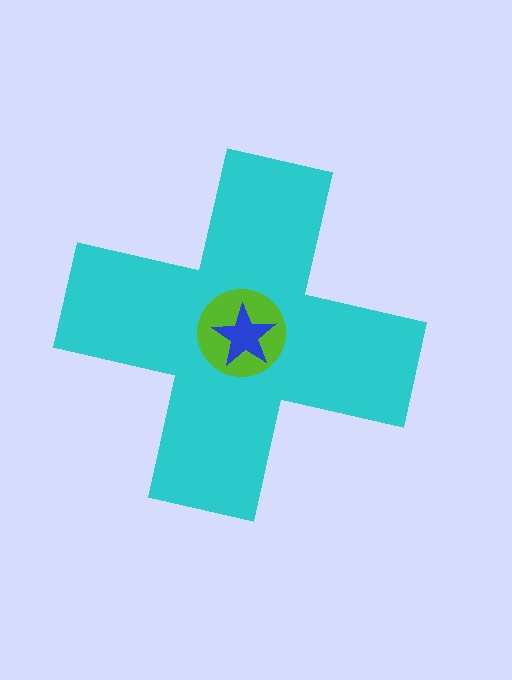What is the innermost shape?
The blue star.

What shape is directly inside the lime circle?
The blue star.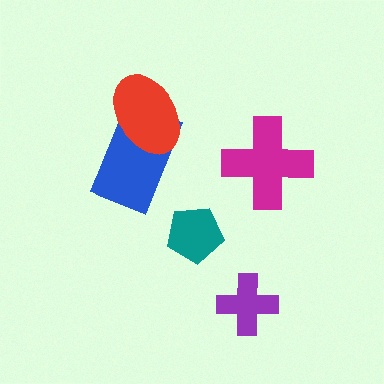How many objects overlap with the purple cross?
0 objects overlap with the purple cross.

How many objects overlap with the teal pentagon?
0 objects overlap with the teal pentagon.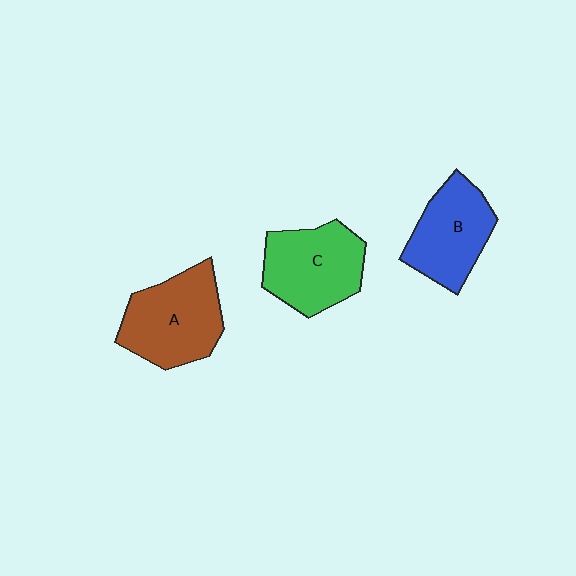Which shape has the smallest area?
Shape B (blue).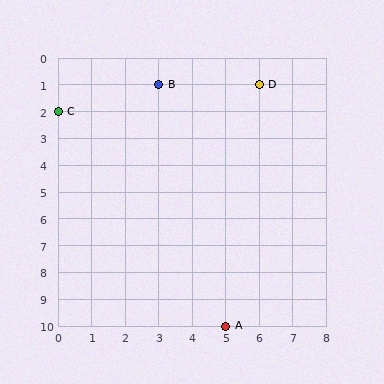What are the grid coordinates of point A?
Point A is at grid coordinates (5, 10).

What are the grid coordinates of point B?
Point B is at grid coordinates (3, 1).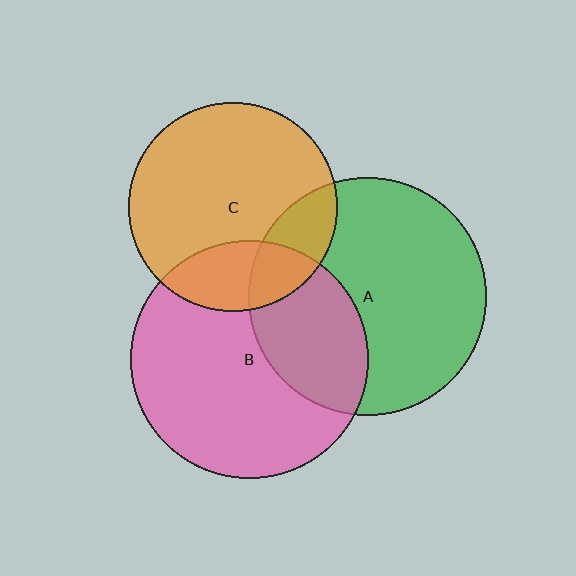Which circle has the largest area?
Circle A (green).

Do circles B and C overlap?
Yes.